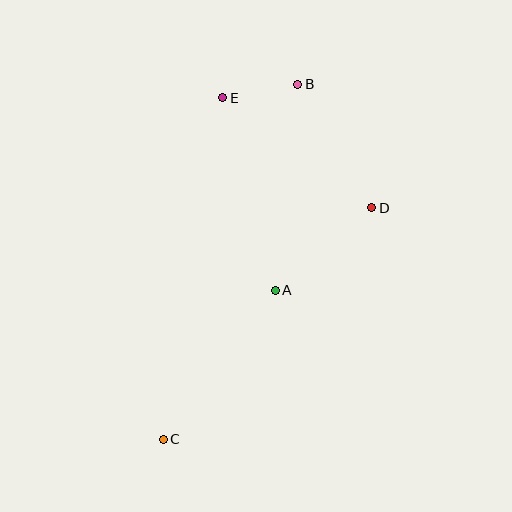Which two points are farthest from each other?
Points B and C are farthest from each other.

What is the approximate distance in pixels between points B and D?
The distance between B and D is approximately 144 pixels.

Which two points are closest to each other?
Points B and E are closest to each other.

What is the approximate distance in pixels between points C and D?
The distance between C and D is approximately 312 pixels.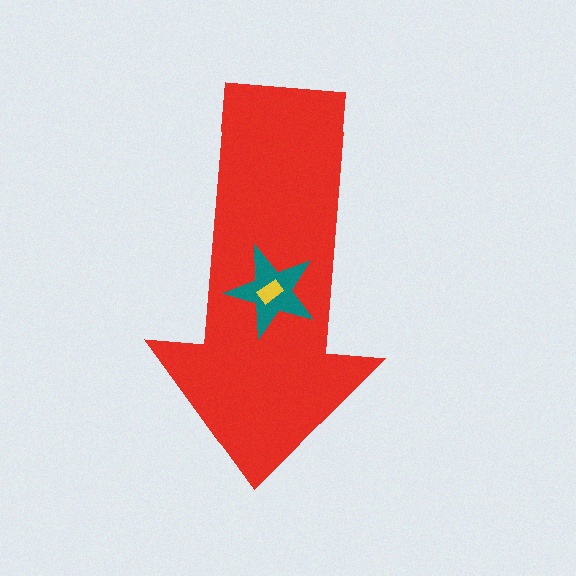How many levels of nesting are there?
3.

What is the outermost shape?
The red arrow.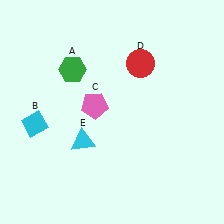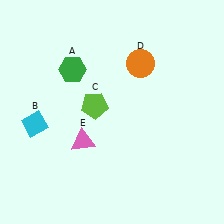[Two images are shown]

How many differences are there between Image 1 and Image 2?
There are 3 differences between the two images.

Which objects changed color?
C changed from pink to lime. D changed from red to orange. E changed from cyan to pink.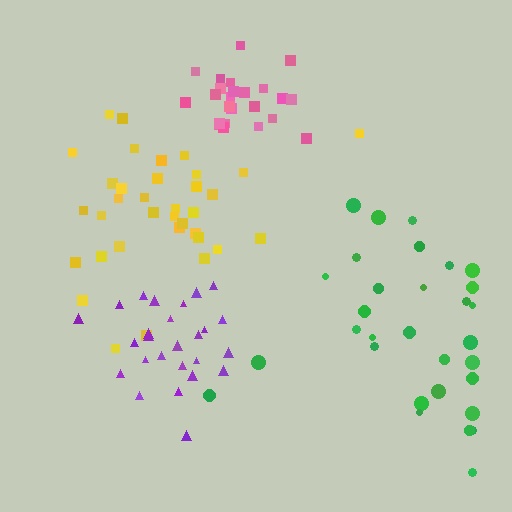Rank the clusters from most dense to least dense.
pink, purple, yellow, green.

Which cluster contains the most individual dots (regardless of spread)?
Yellow (35).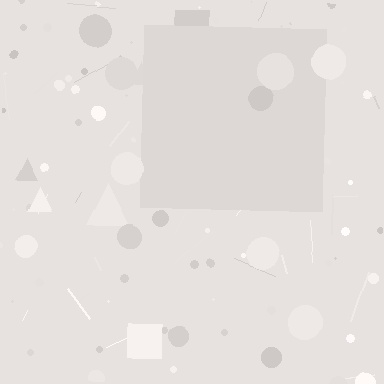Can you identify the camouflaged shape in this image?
The camouflaged shape is a square.